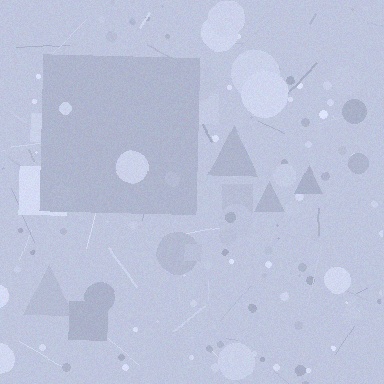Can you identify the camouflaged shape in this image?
The camouflaged shape is a square.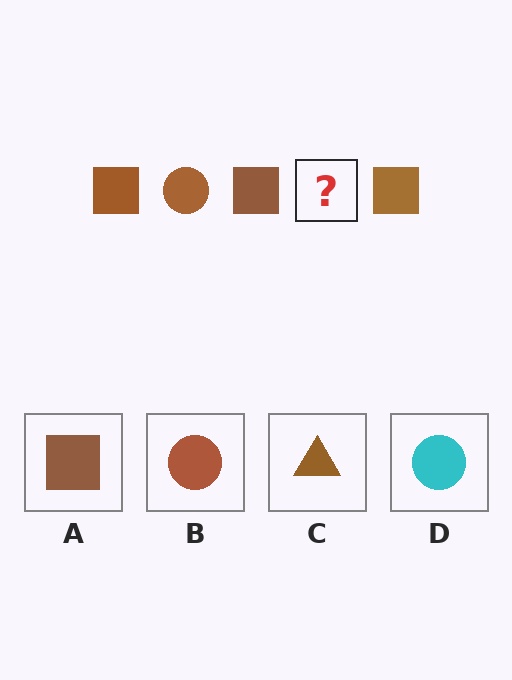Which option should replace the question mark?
Option B.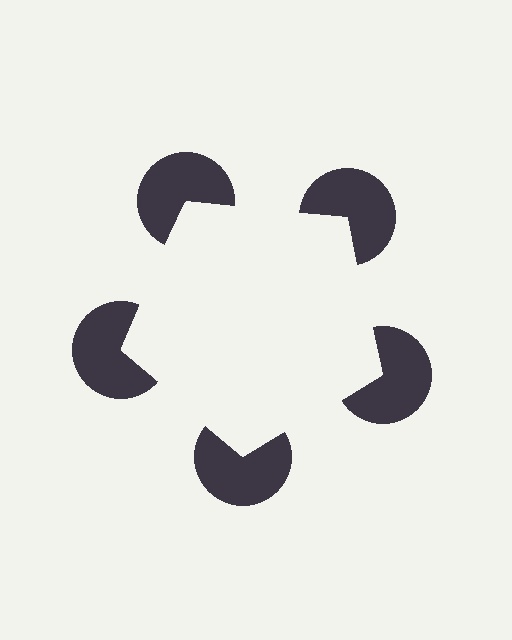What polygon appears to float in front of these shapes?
An illusory pentagon — its edges are inferred from the aligned wedge cuts in the pac-man discs, not physically drawn.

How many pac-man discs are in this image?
There are 5 — one at each vertex of the illusory pentagon.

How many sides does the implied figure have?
5 sides.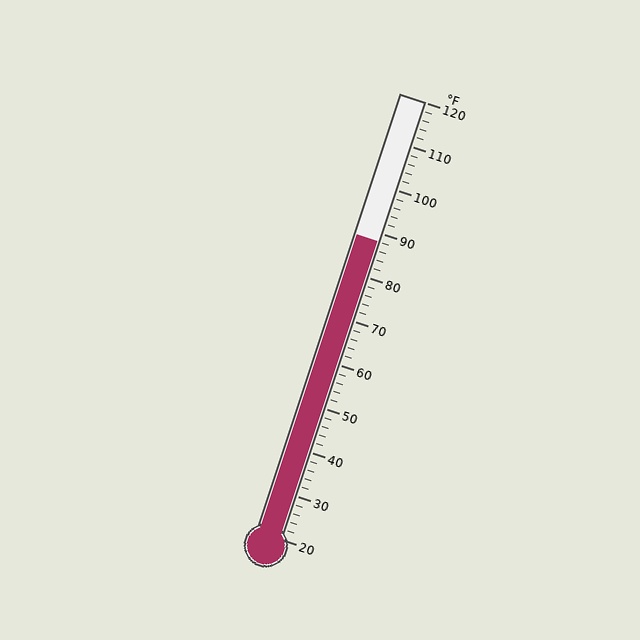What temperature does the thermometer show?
The thermometer shows approximately 88°F.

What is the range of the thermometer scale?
The thermometer scale ranges from 20°F to 120°F.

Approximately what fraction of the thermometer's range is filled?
The thermometer is filled to approximately 70% of its range.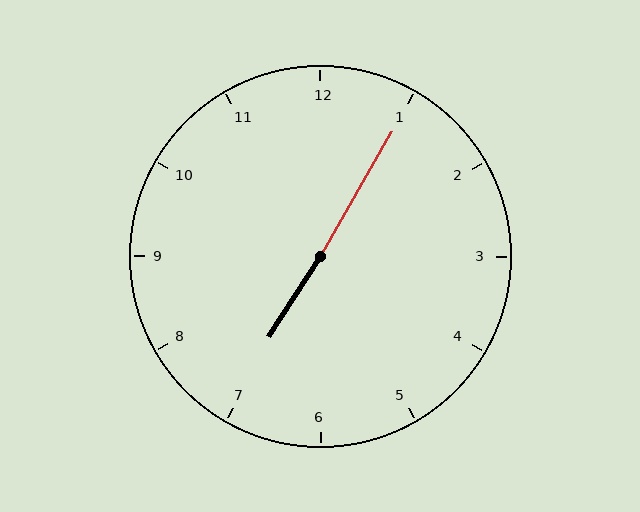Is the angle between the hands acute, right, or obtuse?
It is obtuse.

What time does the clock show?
7:05.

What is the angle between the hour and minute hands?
Approximately 178 degrees.